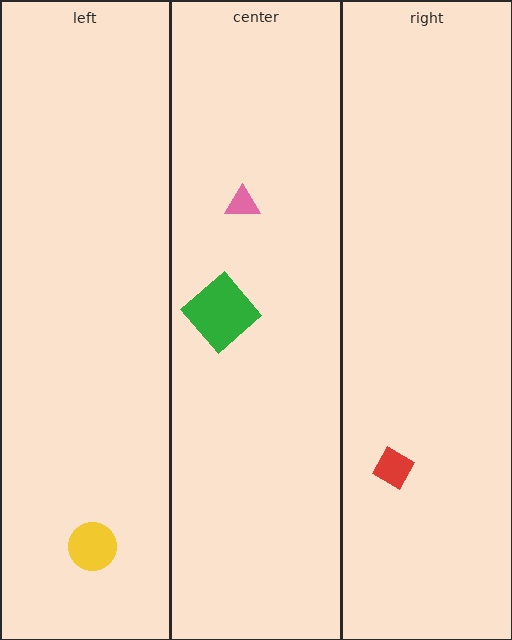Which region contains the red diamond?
The right region.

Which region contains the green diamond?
The center region.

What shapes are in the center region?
The green diamond, the pink triangle.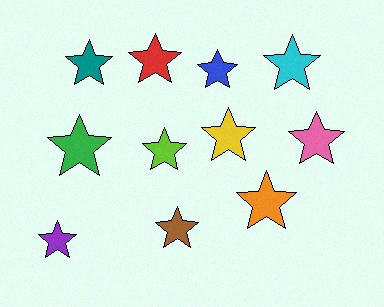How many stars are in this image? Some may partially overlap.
There are 11 stars.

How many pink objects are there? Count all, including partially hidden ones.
There is 1 pink object.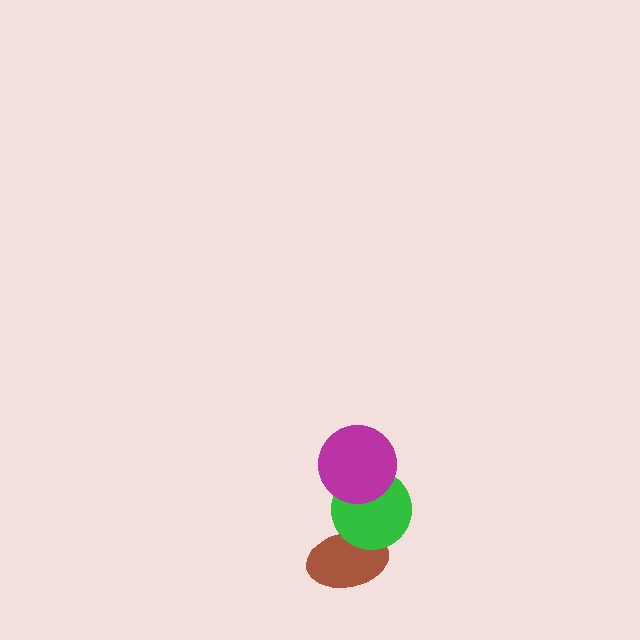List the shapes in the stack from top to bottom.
From top to bottom: the magenta circle, the green circle, the brown ellipse.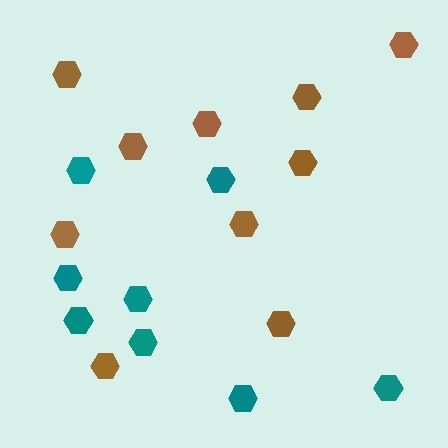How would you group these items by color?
There are 2 groups: one group of brown hexagons (10) and one group of teal hexagons (8).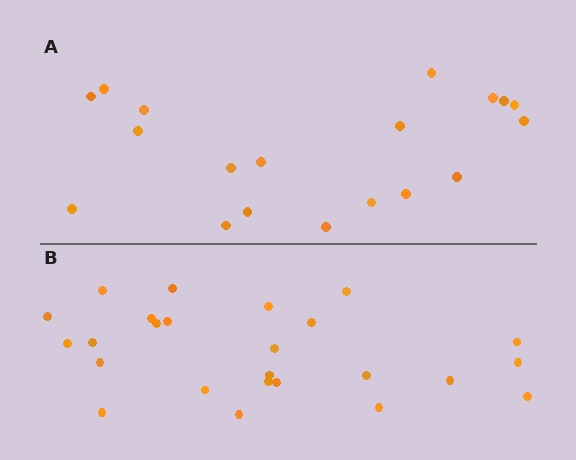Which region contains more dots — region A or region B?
Region B (the bottom region) has more dots.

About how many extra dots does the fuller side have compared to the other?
Region B has about 6 more dots than region A.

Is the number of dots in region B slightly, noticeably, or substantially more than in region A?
Region B has noticeably more, but not dramatically so. The ratio is roughly 1.3 to 1.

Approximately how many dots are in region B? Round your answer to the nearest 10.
About 20 dots. (The exact count is 25, which rounds to 20.)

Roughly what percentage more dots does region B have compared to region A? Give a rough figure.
About 30% more.